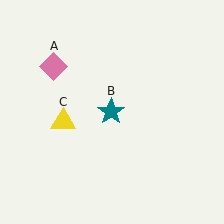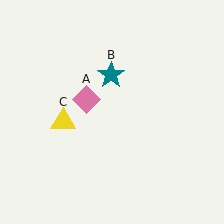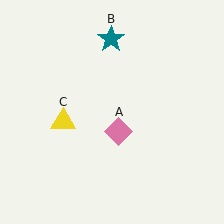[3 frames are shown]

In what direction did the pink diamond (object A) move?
The pink diamond (object A) moved down and to the right.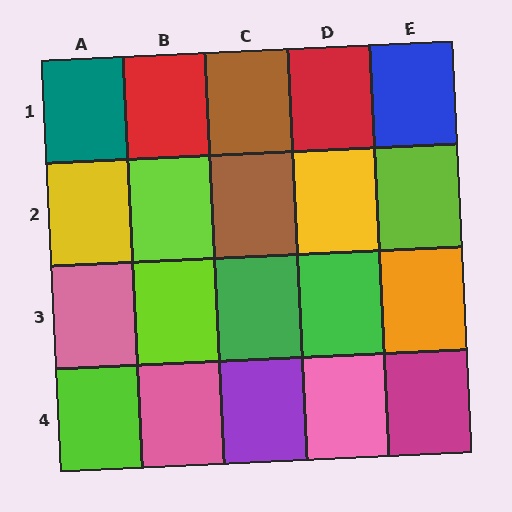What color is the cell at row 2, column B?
Lime.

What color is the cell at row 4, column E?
Magenta.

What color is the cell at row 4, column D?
Pink.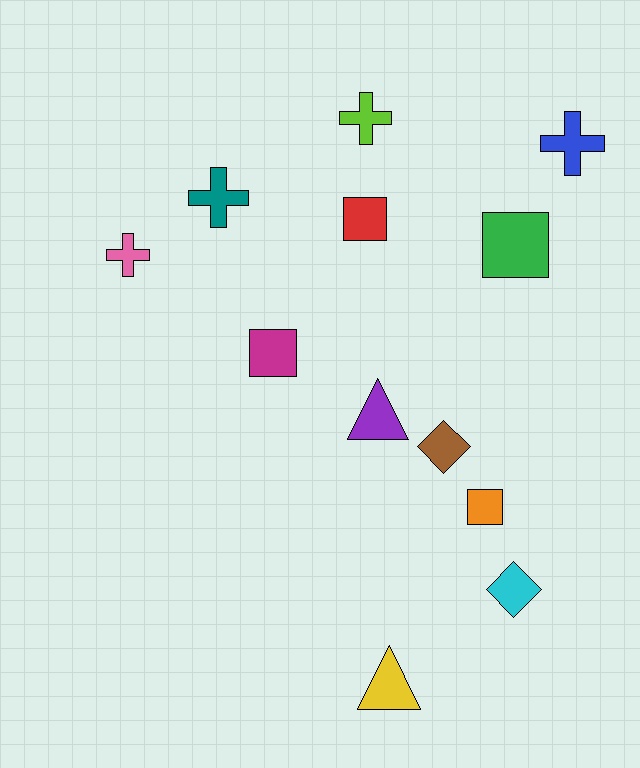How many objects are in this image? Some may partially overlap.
There are 12 objects.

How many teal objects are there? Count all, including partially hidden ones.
There is 1 teal object.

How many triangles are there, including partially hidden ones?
There are 2 triangles.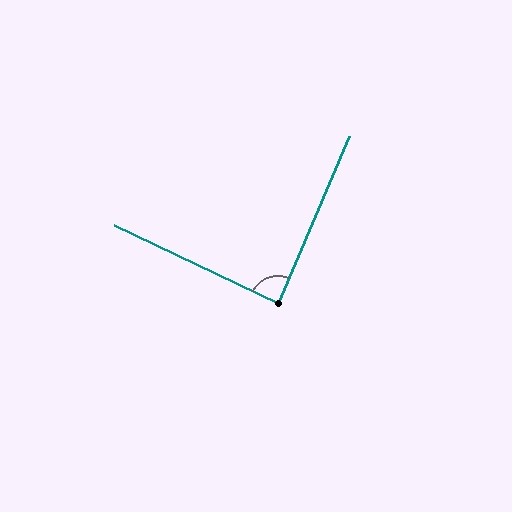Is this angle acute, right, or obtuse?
It is approximately a right angle.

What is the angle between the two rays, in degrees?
Approximately 88 degrees.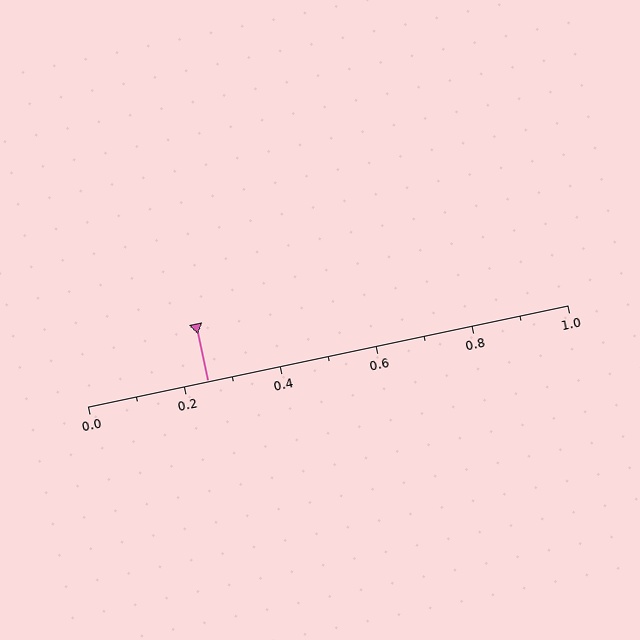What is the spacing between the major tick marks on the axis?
The major ticks are spaced 0.2 apart.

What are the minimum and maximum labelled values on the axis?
The axis runs from 0.0 to 1.0.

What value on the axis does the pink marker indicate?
The marker indicates approximately 0.25.